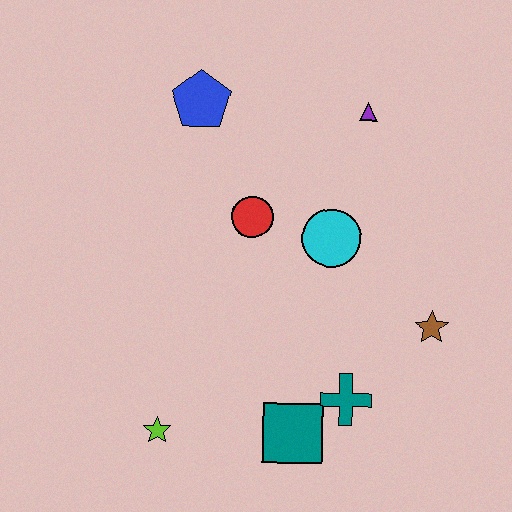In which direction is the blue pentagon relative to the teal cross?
The blue pentagon is above the teal cross.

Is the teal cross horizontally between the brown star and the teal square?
Yes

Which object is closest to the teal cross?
The teal square is closest to the teal cross.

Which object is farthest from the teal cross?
The blue pentagon is farthest from the teal cross.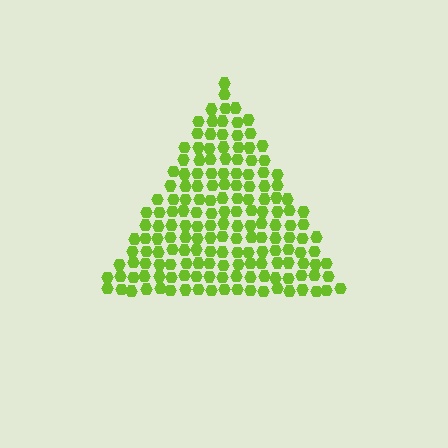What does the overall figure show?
The overall figure shows a triangle.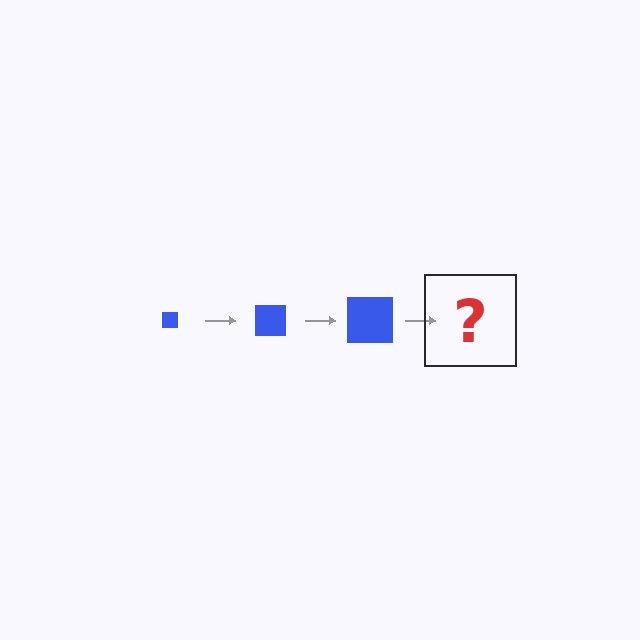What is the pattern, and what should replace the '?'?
The pattern is that the square gets progressively larger each step. The '?' should be a blue square, larger than the previous one.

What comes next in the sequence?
The next element should be a blue square, larger than the previous one.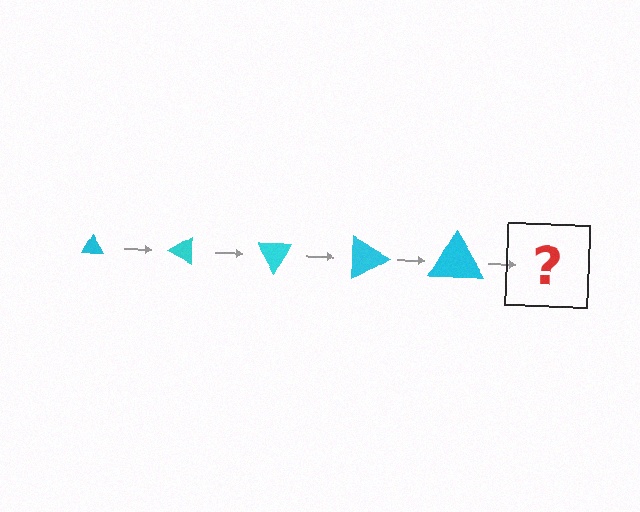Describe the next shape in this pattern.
It should be a triangle, larger than the previous one and rotated 150 degrees from the start.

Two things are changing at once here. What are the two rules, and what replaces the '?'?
The two rules are that the triangle grows larger each step and it rotates 30 degrees each step. The '?' should be a triangle, larger than the previous one and rotated 150 degrees from the start.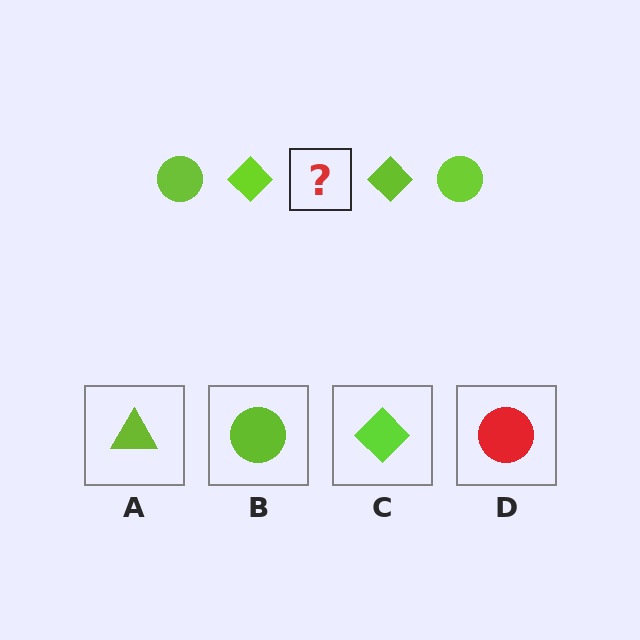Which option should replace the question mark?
Option B.